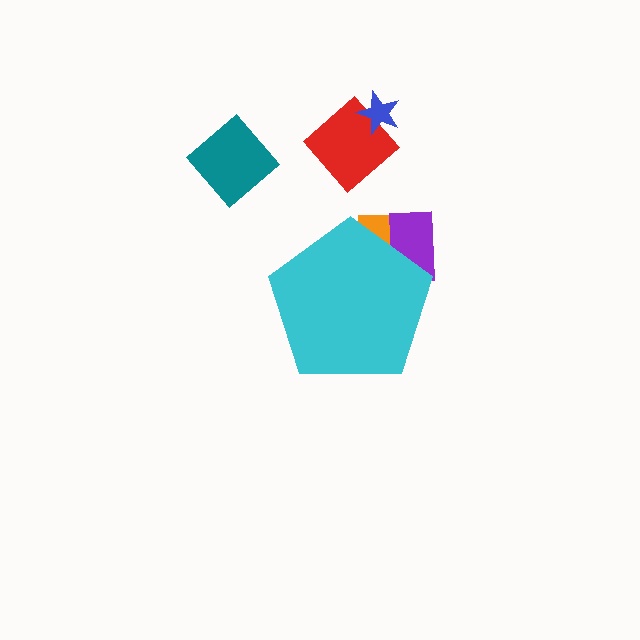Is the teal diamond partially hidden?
No, the teal diamond is fully visible.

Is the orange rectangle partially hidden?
Yes, the orange rectangle is partially hidden behind the cyan pentagon.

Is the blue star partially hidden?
No, the blue star is fully visible.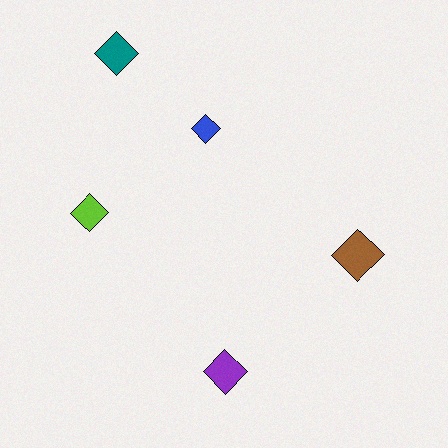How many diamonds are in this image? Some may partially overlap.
There are 5 diamonds.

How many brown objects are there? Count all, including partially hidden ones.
There is 1 brown object.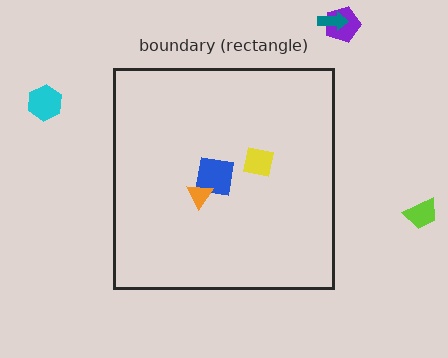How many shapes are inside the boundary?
3 inside, 4 outside.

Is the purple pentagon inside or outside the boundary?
Outside.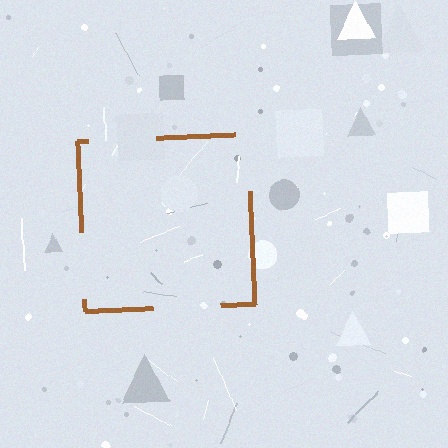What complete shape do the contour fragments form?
The contour fragments form a square.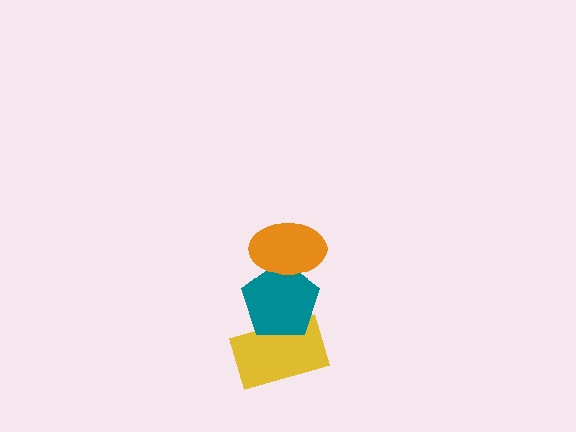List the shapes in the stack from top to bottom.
From top to bottom: the orange ellipse, the teal pentagon, the yellow rectangle.